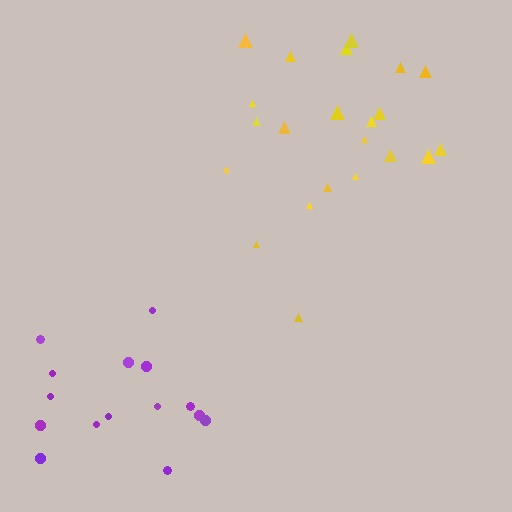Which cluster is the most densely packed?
Yellow.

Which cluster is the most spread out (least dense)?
Purple.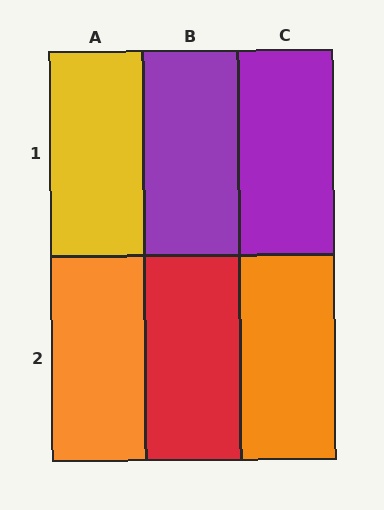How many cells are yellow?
1 cell is yellow.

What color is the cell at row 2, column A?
Orange.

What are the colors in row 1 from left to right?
Yellow, purple, purple.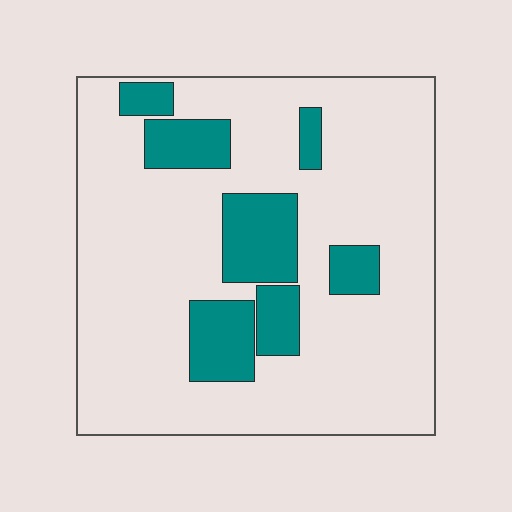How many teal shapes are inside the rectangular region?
7.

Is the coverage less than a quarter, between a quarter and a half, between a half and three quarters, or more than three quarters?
Less than a quarter.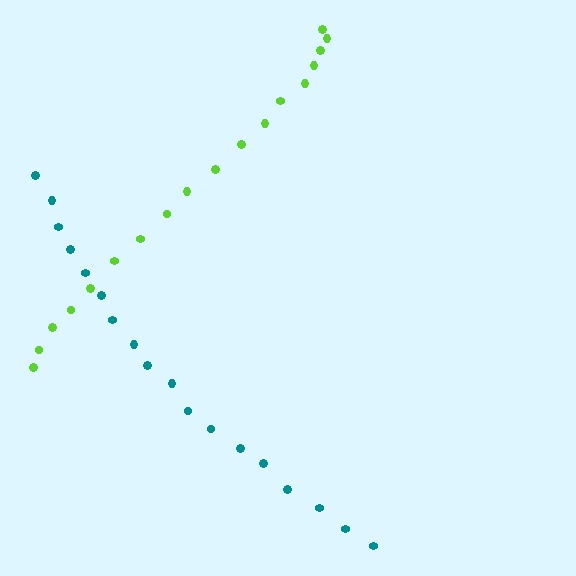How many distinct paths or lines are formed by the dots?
There are 2 distinct paths.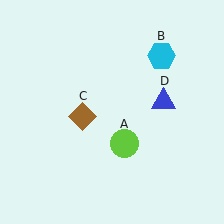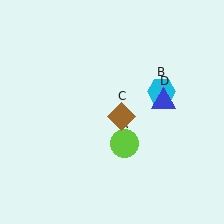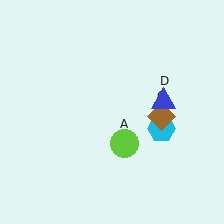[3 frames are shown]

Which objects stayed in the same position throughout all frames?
Lime circle (object A) and blue triangle (object D) remained stationary.